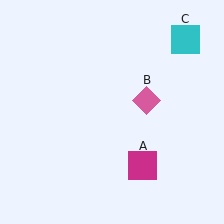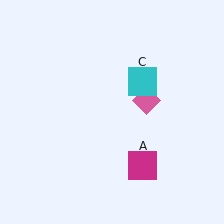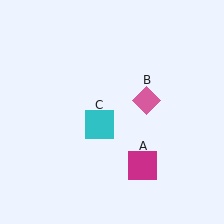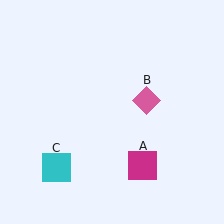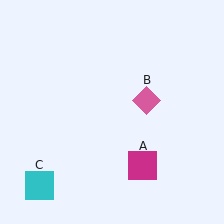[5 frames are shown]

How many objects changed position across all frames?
1 object changed position: cyan square (object C).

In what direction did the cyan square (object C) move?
The cyan square (object C) moved down and to the left.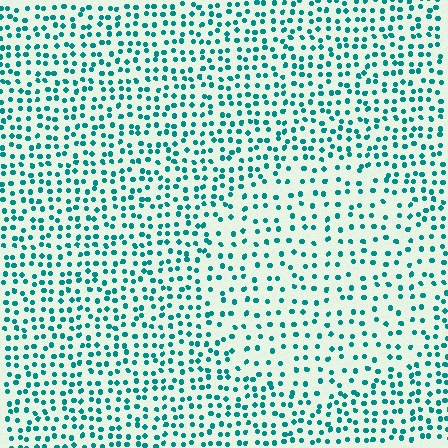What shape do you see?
I see a circle.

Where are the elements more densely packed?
The elements are more densely packed outside the circle boundary.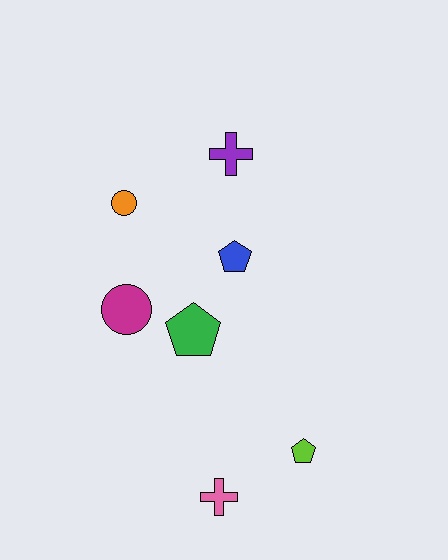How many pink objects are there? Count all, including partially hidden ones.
There is 1 pink object.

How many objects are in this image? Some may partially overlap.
There are 7 objects.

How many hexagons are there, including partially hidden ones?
There are no hexagons.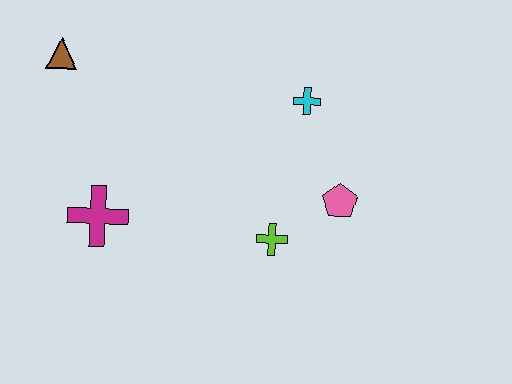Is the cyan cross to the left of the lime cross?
No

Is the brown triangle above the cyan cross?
Yes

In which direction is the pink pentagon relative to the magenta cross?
The pink pentagon is to the right of the magenta cross.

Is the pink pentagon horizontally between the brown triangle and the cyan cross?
No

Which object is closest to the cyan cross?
The pink pentagon is closest to the cyan cross.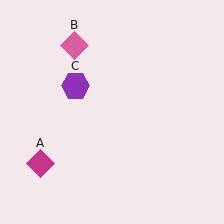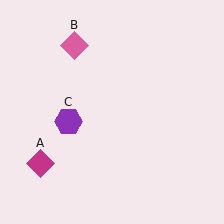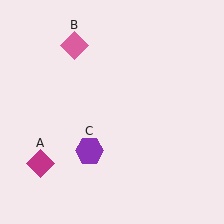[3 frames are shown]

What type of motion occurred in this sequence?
The purple hexagon (object C) rotated counterclockwise around the center of the scene.